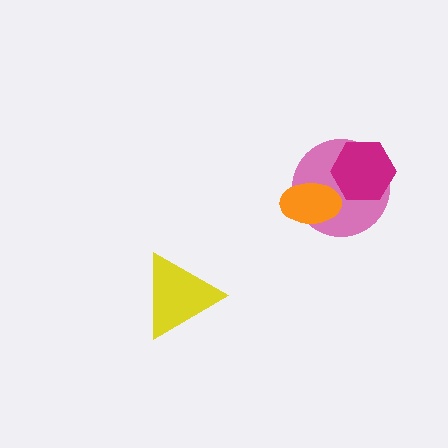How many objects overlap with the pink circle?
2 objects overlap with the pink circle.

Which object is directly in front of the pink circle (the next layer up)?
The orange ellipse is directly in front of the pink circle.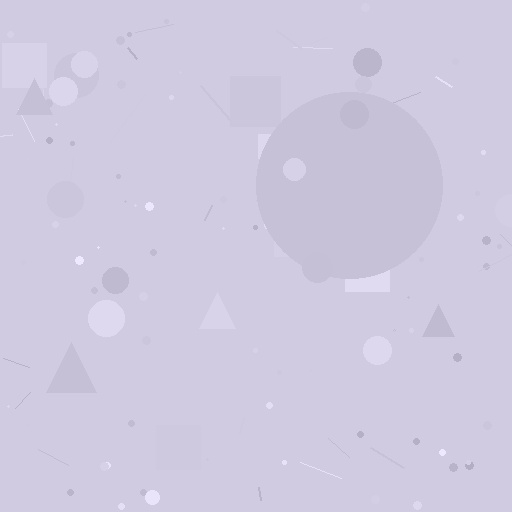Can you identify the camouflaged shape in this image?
The camouflaged shape is a circle.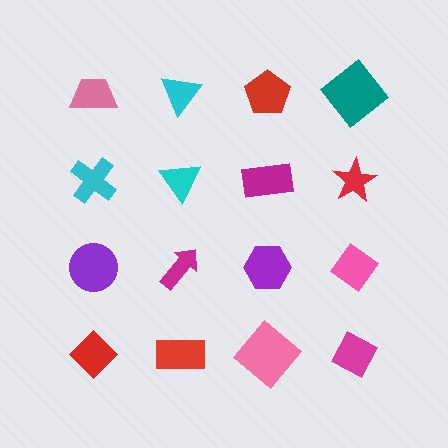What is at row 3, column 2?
A magenta arrow.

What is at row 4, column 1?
A red diamond.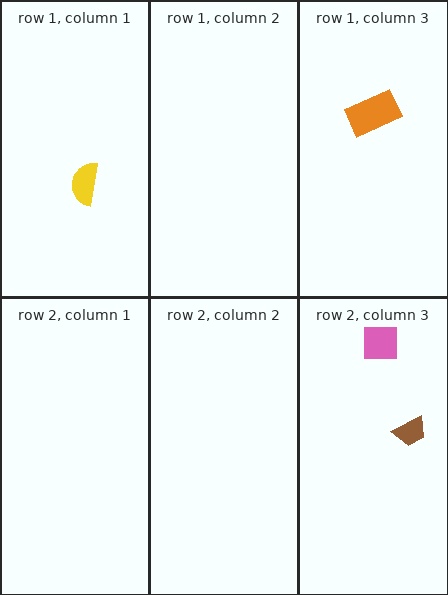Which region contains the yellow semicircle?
The row 1, column 1 region.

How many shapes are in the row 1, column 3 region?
1.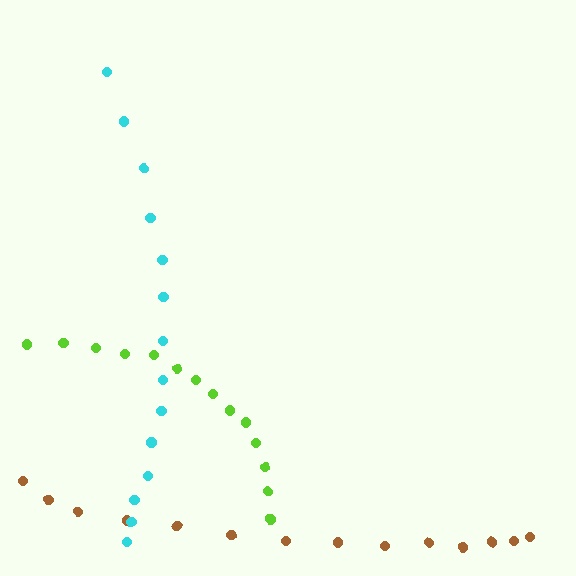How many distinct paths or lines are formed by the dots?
There are 3 distinct paths.